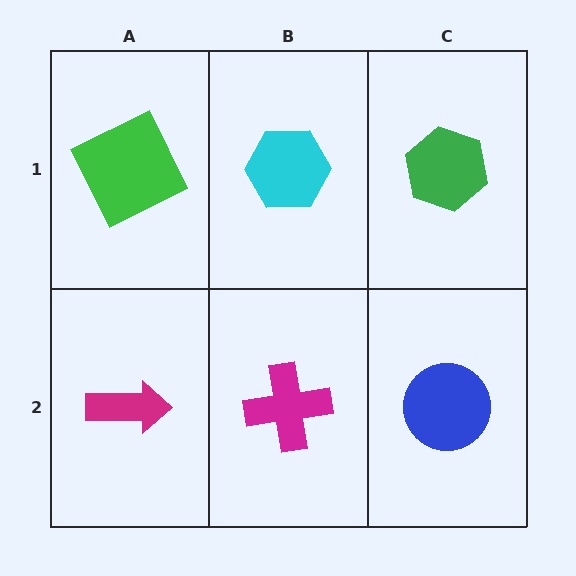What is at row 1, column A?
A green square.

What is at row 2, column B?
A magenta cross.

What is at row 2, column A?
A magenta arrow.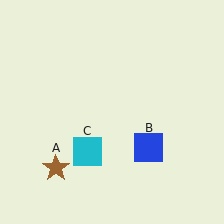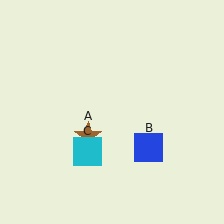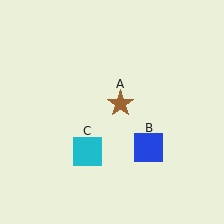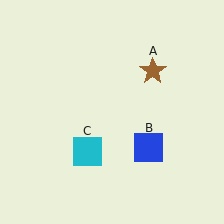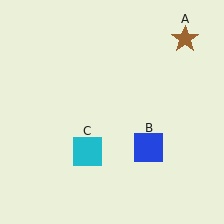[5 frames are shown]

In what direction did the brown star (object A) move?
The brown star (object A) moved up and to the right.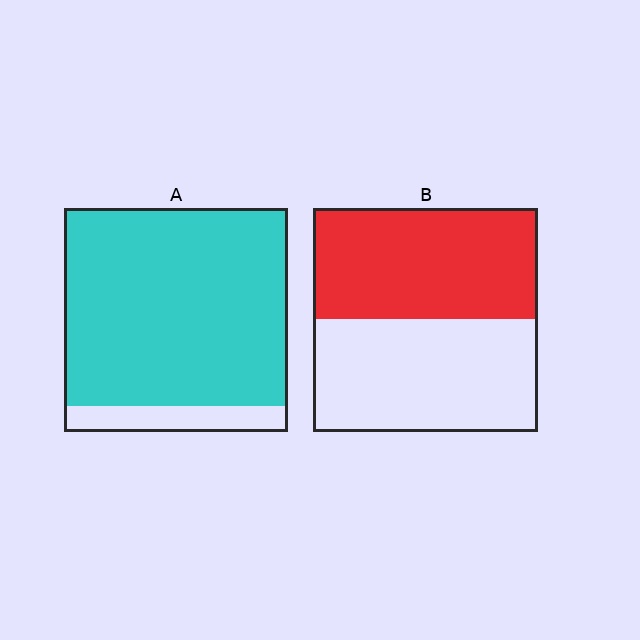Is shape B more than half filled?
Roughly half.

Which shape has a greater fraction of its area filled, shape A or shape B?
Shape A.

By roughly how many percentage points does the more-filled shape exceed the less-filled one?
By roughly 40 percentage points (A over B).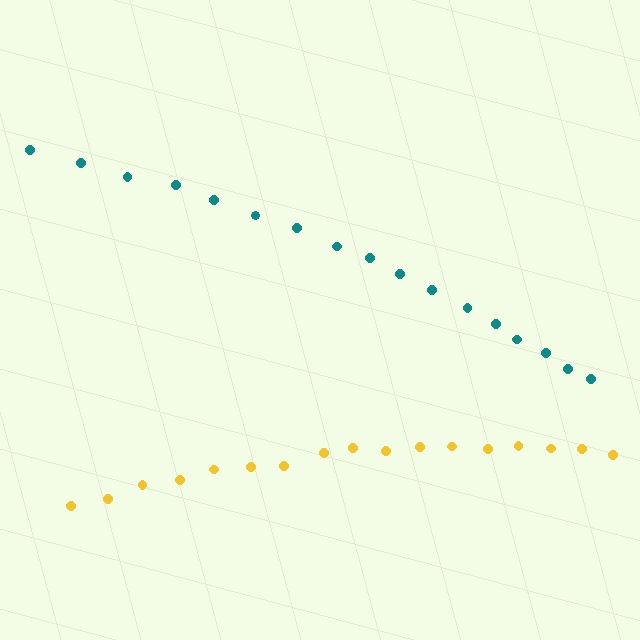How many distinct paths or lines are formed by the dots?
There are 2 distinct paths.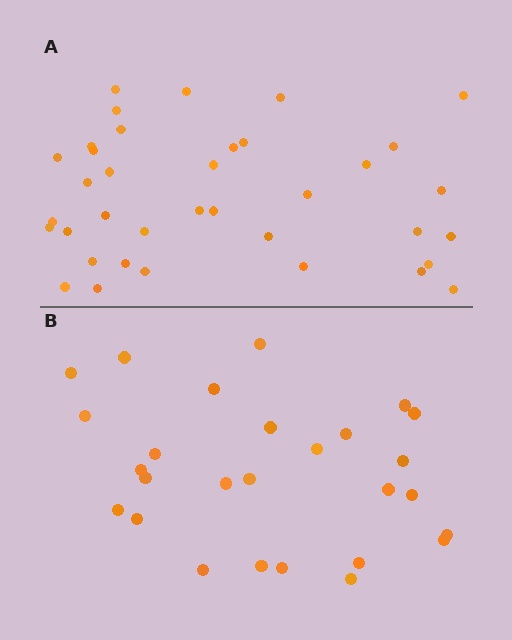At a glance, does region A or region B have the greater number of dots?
Region A (the top region) has more dots.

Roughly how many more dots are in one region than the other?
Region A has roughly 10 or so more dots than region B.